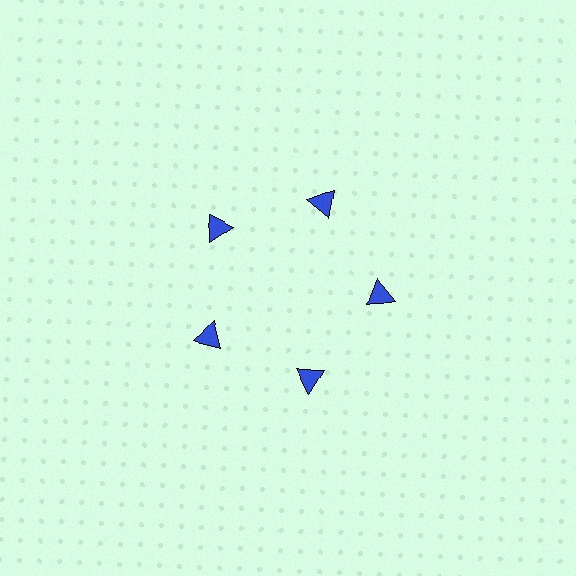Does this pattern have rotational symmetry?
Yes, this pattern has 5-fold rotational symmetry. It looks the same after rotating 72 degrees around the center.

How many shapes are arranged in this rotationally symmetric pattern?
There are 5 shapes, arranged in 5 groups of 1.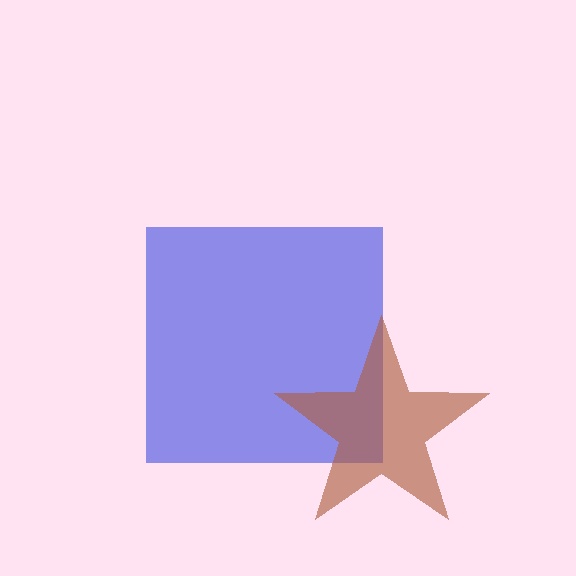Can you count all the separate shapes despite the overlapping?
Yes, there are 2 separate shapes.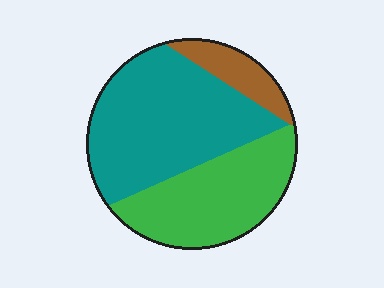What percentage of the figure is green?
Green takes up about three eighths (3/8) of the figure.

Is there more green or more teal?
Teal.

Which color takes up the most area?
Teal, at roughly 50%.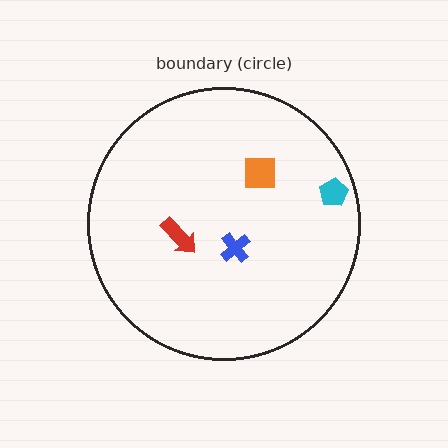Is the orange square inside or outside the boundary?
Inside.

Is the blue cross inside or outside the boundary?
Inside.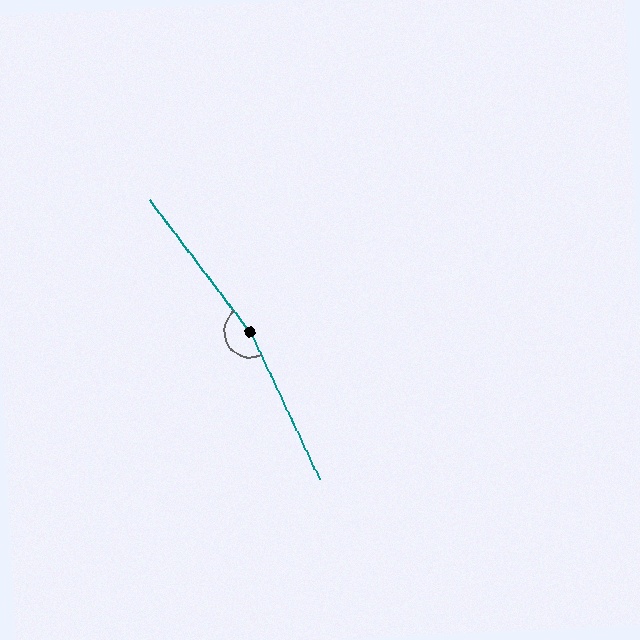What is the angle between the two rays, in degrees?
Approximately 168 degrees.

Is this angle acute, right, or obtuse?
It is obtuse.